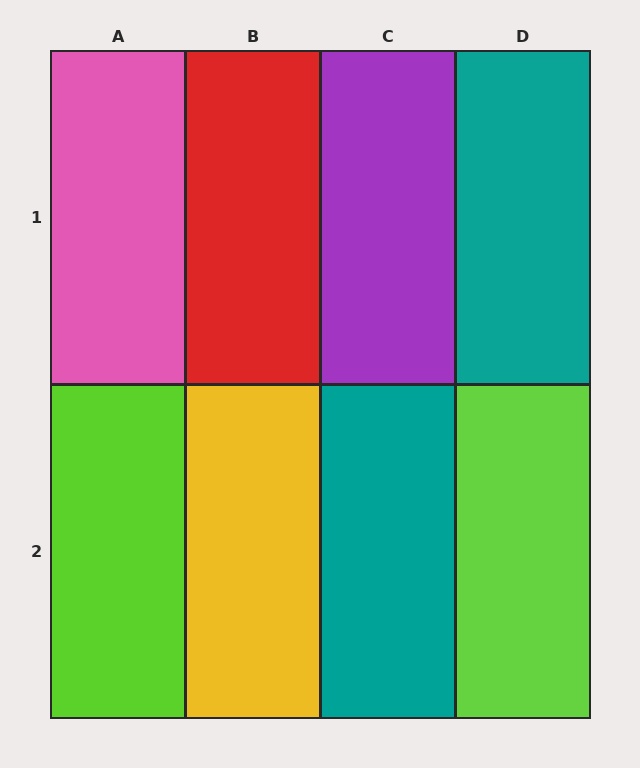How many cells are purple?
1 cell is purple.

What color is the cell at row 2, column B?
Yellow.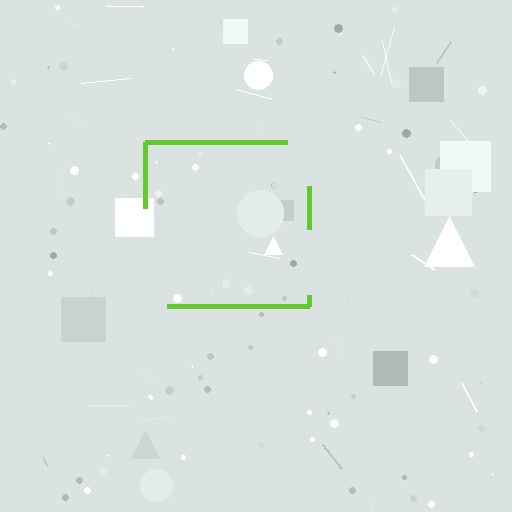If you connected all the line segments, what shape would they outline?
They would outline a square.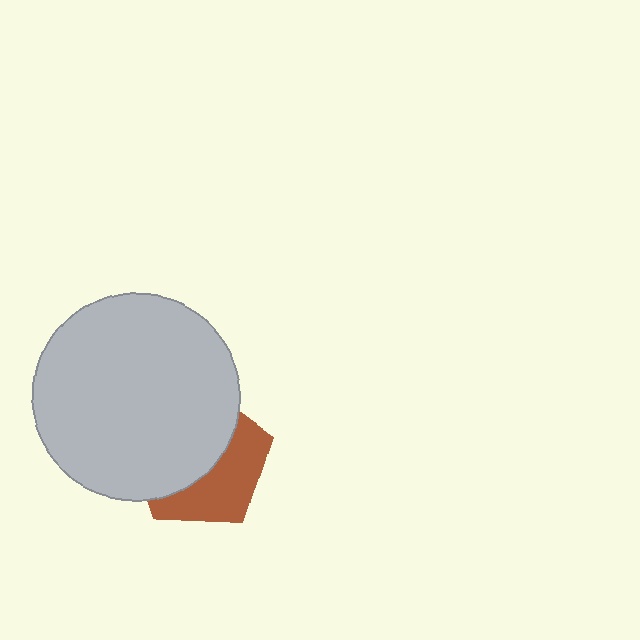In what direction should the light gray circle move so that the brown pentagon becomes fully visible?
The light gray circle should move toward the upper-left. That is the shortest direction to clear the overlap and leave the brown pentagon fully visible.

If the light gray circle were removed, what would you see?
You would see the complete brown pentagon.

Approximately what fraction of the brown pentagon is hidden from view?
Roughly 57% of the brown pentagon is hidden behind the light gray circle.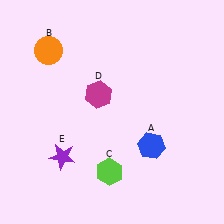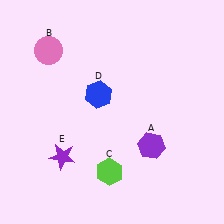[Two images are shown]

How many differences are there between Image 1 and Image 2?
There are 3 differences between the two images.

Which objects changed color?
A changed from blue to purple. B changed from orange to pink. D changed from magenta to blue.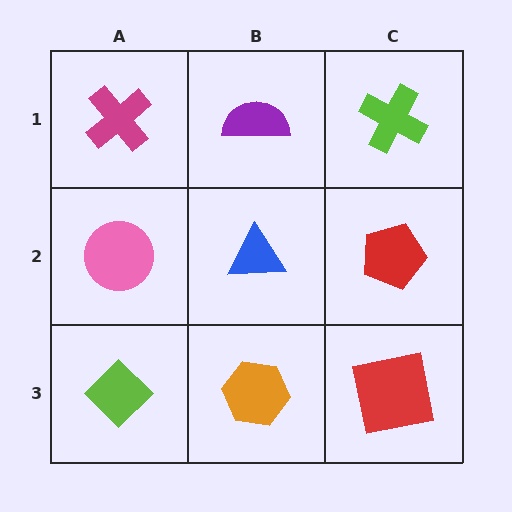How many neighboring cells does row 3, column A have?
2.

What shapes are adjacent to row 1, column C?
A red pentagon (row 2, column C), a purple semicircle (row 1, column B).